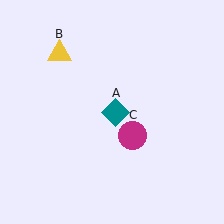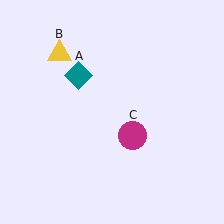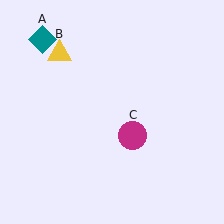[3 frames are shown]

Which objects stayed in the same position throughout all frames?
Yellow triangle (object B) and magenta circle (object C) remained stationary.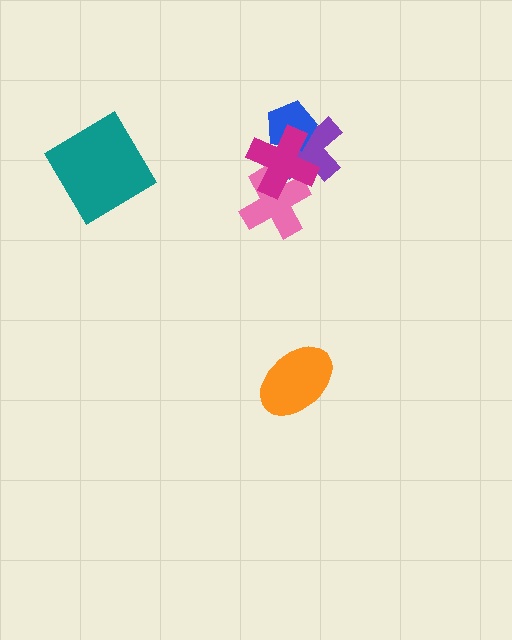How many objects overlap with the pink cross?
1 object overlaps with the pink cross.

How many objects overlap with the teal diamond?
0 objects overlap with the teal diamond.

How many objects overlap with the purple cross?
2 objects overlap with the purple cross.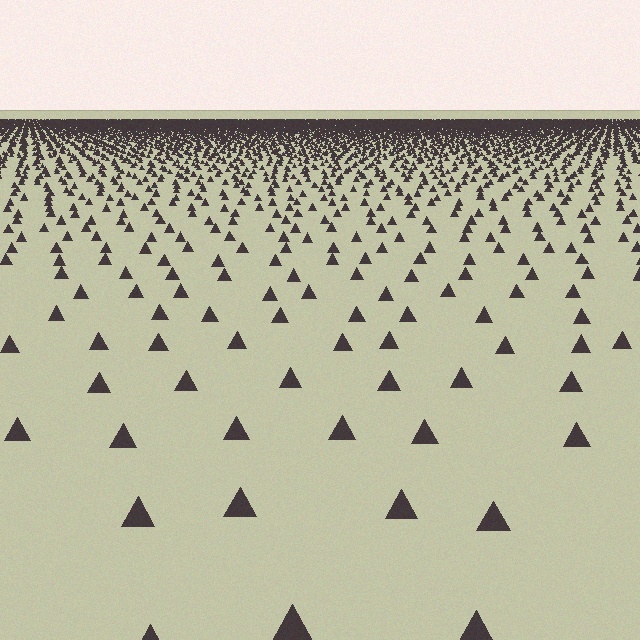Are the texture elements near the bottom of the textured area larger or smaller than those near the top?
Larger. Near the bottom, elements are closer to the viewer and appear at a bigger on-screen size.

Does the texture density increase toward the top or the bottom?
Density increases toward the top.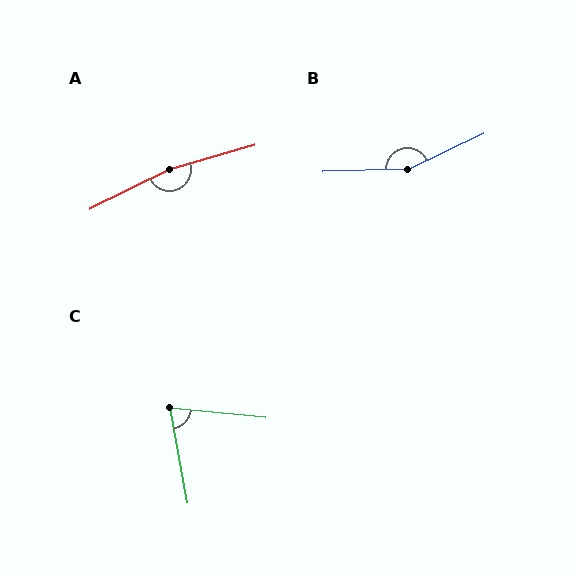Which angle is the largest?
A, at approximately 170 degrees.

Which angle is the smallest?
C, at approximately 74 degrees.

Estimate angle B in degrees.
Approximately 156 degrees.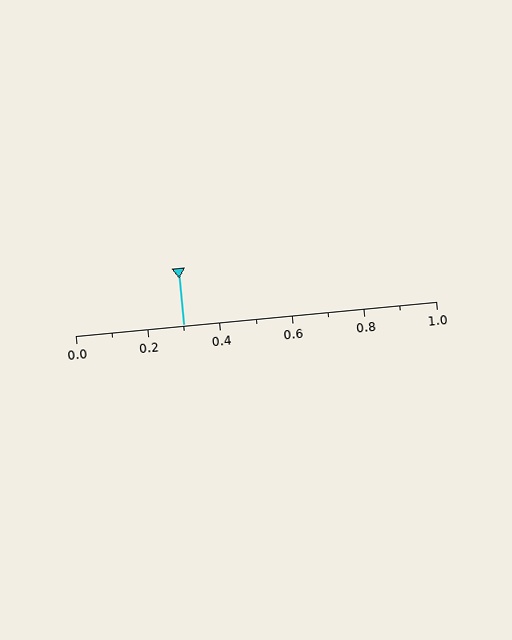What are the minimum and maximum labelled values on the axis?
The axis runs from 0.0 to 1.0.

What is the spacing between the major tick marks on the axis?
The major ticks are spaced 0.2 apart.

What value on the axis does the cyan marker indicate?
The marker indicates approximately 0.3.